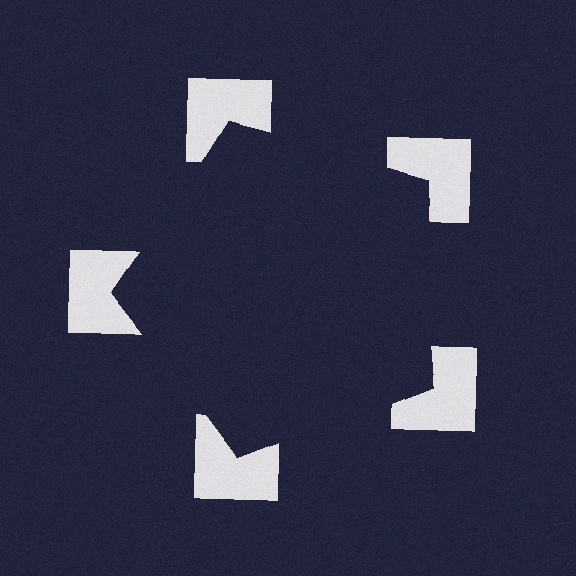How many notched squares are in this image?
There are 5 — one at each vertex of the illusory pentagon.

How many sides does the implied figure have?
5 sides.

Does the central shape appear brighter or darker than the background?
It typically appears slightly darker than the background, even though no actual brightness change is drawn.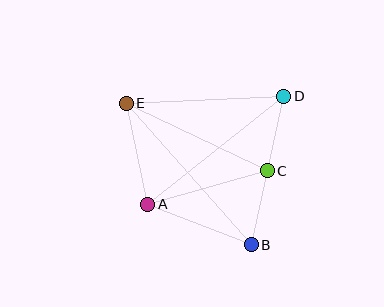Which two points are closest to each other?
Points B and C are closest to each other.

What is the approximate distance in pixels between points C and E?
The distance between C and E is approximately 156 pixels.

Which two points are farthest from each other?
Points B and E are farthest from each other.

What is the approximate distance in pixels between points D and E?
The distance between D and E is approximately 158 pixels.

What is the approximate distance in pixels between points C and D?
The distance between C and D is approximately 77 pixels.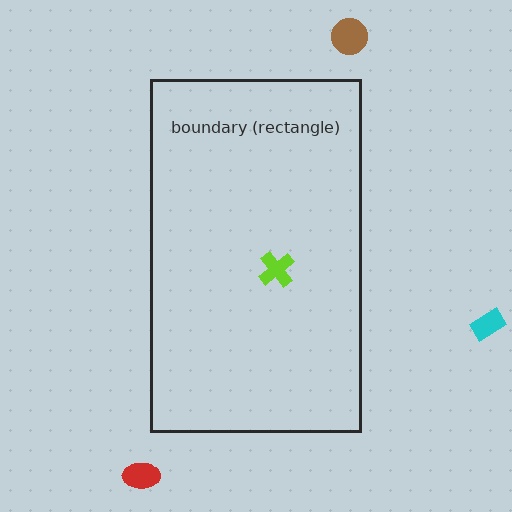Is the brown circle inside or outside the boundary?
Outside.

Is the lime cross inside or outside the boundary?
Inside.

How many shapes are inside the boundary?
1 inside, 3 outside.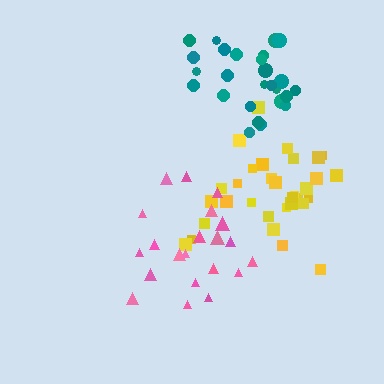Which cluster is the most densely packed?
Yellow.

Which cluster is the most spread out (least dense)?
Pink.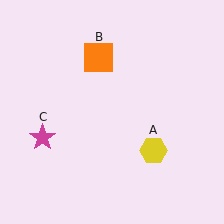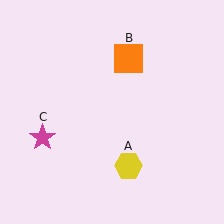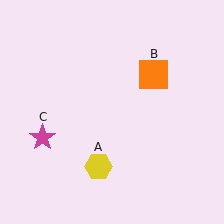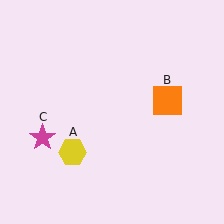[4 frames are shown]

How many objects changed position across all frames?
2 objects changed position: yellow hexagon (object A), orange square (object B).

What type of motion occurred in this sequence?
The yellow hexagon (object A), orange square (object B) rotated clockwise around the center of the scene.